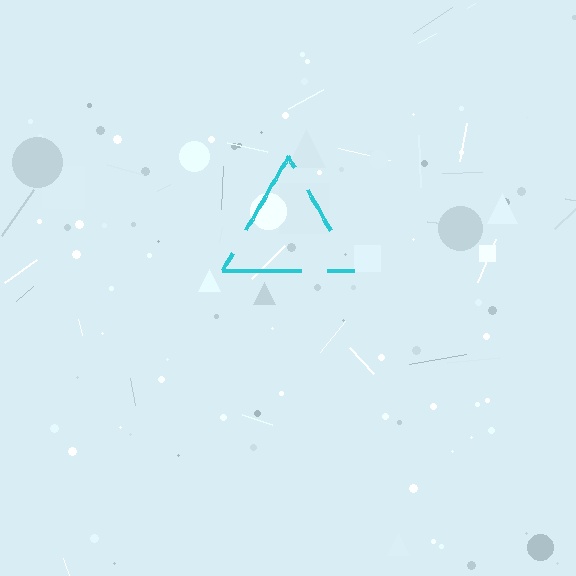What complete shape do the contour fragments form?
The contour fragments form a triangle.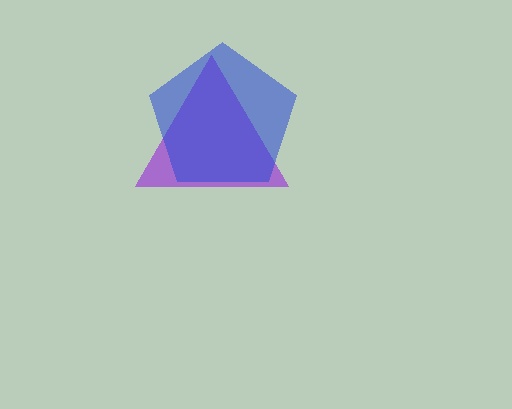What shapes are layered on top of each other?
The layered shapes are: a purple triangle, a blue pentagon.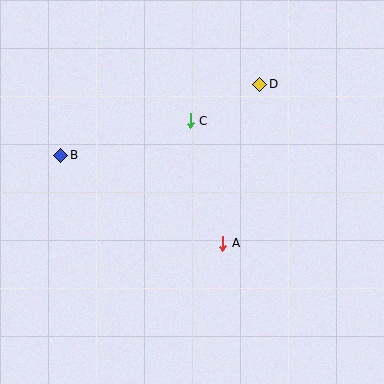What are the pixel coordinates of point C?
Point C is at (190, 121).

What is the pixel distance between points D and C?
The distance between D and C is 78 pixels.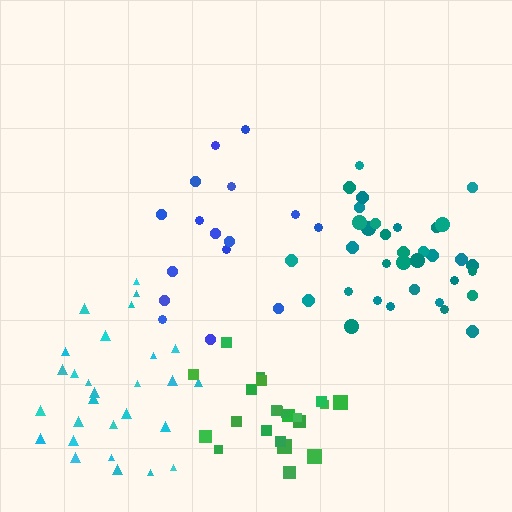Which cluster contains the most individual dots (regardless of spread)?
Teal (34).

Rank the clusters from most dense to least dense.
green, teal, cyan, blue.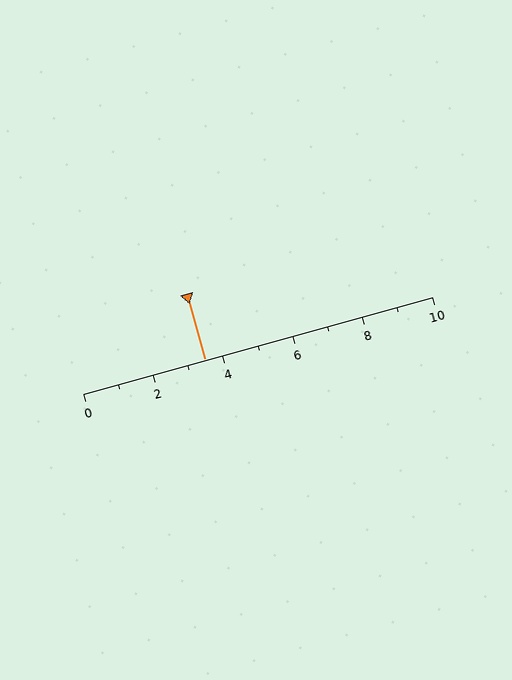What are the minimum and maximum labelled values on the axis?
The axis runs from 0 to 10.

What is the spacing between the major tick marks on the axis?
The major ticks are spaced 2 apart.